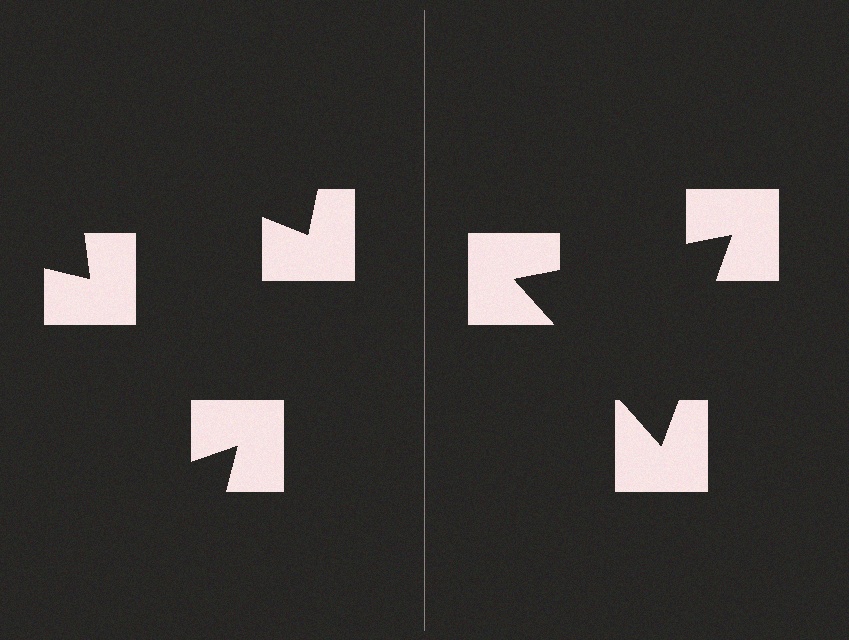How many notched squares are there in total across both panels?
6 — 3 on each side.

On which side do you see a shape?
An illusory triangle appears on the right side. On the left side the wedge cuts are rotated, so no coherent shape forms.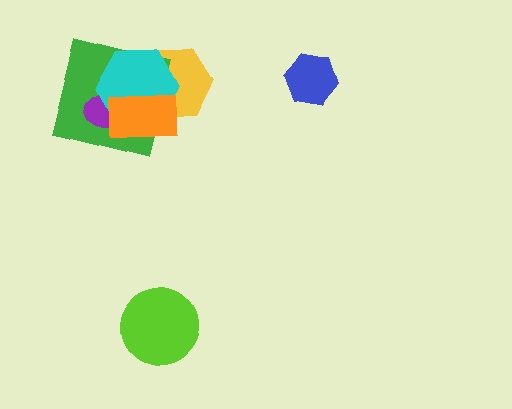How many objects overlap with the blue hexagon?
0 objects overlap with the blue hexagon.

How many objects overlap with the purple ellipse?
3 objects overlap with the purple ellipse.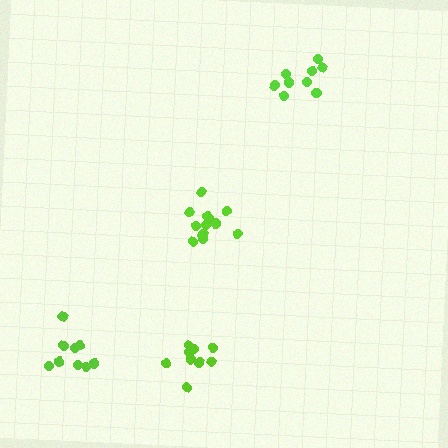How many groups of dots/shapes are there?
There are 4 groups.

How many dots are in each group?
Group 1: 9 dots, Group 2: 10 dots, Group 3: 9 dots, Group 4: 12 dots (40 total).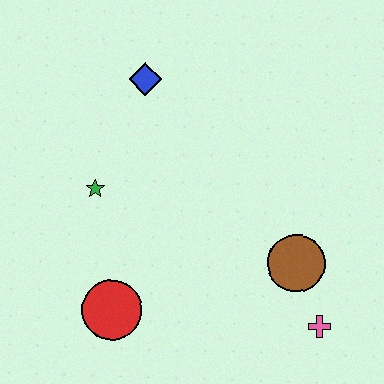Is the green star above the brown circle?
Yes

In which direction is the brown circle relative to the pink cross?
The brown circle is above the pink cross.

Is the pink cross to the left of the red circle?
No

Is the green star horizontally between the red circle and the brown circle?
No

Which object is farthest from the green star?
The pink cross is farthest from the green star.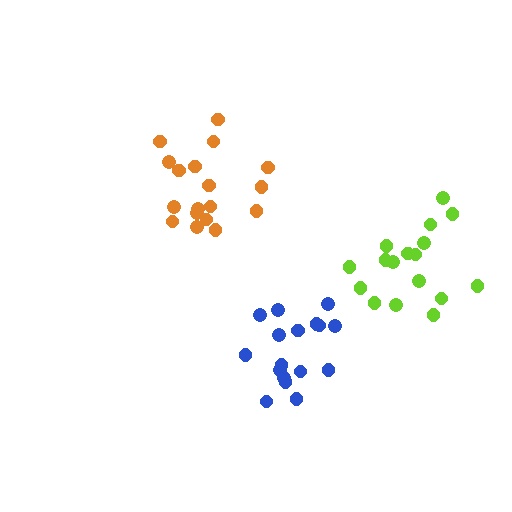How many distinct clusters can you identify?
There are 3 distinct clusters.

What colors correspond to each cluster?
The clusters are colored: orange, blue, lime.